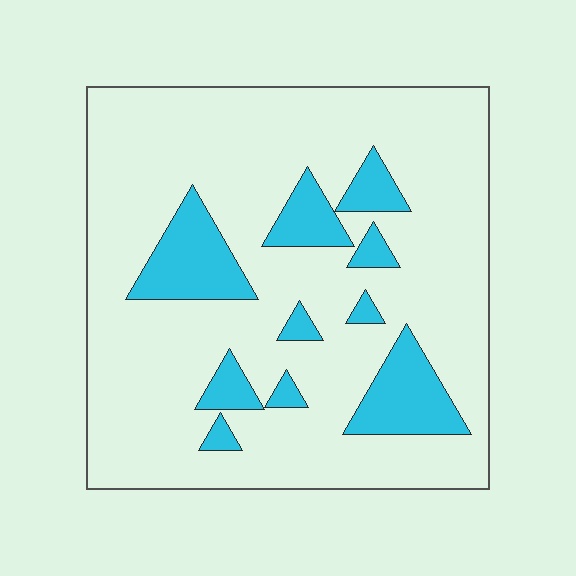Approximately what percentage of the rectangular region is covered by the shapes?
Approximately 20%.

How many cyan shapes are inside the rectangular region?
10.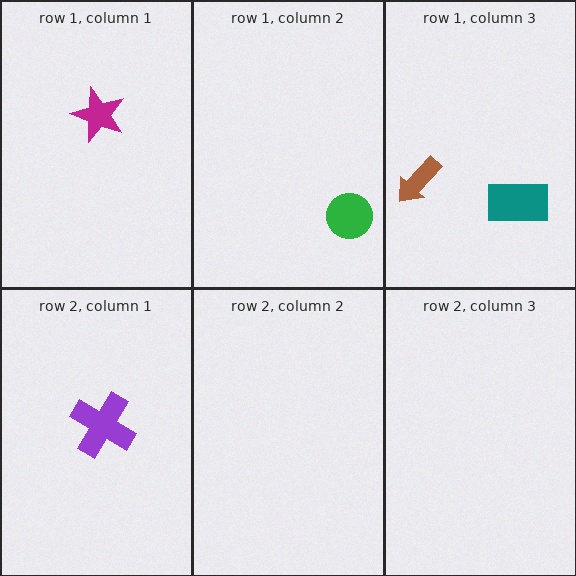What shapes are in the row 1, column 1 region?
The magenta star.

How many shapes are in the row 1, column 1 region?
1.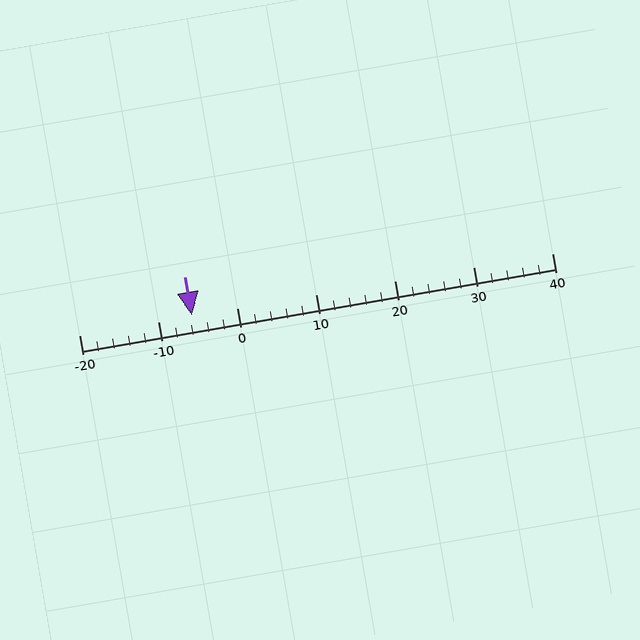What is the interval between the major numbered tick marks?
The major tick marks are spaced 10 units apart.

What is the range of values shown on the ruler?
The ruler shows values from -20 to 40.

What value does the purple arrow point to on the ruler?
The purple arrow points to approximately -6.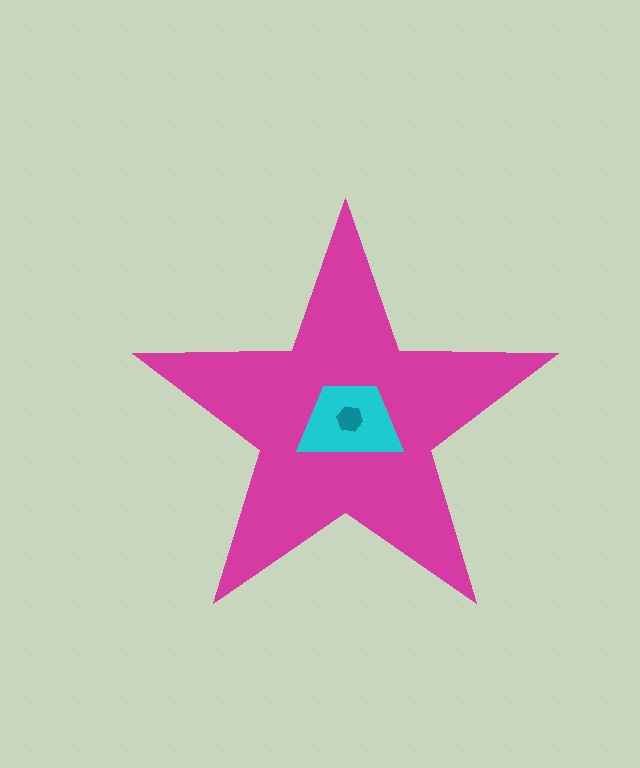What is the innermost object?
The teal hexagon.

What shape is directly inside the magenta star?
The cyan trapezoid.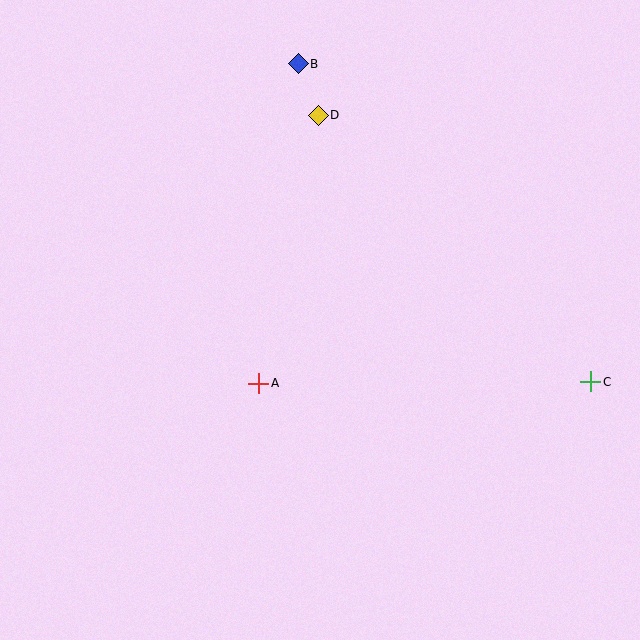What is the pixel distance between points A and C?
The distance between A and C is 332 pixels.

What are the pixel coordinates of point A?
Point A is at (259, 383).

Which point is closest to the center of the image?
Point A at (259, 383) is closest to the center.